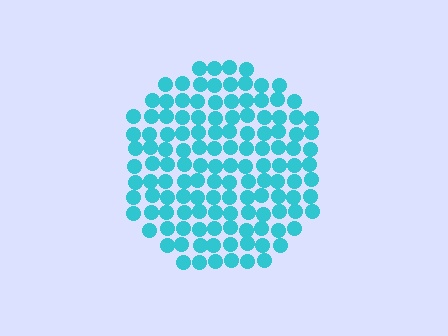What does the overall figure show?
The overall figure shows a circle.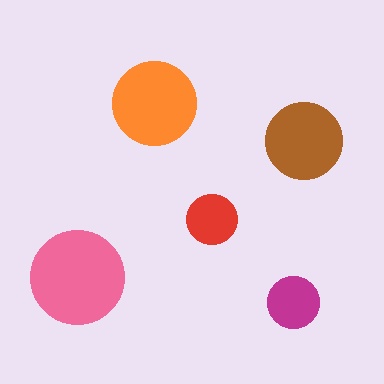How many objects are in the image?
There are 5 objects in the image.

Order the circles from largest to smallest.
the pink one, the orange one, the brown one, the magenta one, the red one.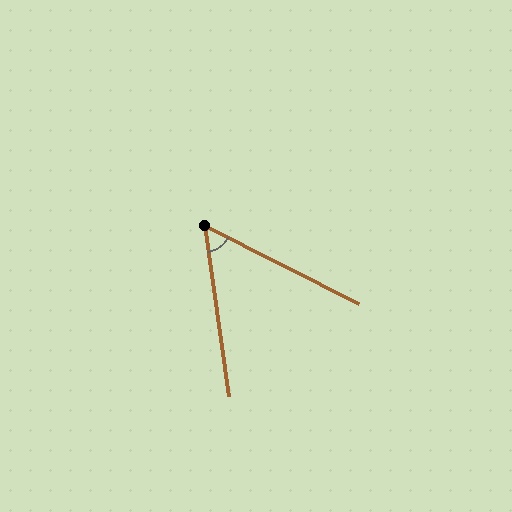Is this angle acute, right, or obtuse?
It is acute.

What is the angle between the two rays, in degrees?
Approximately 55 degrees.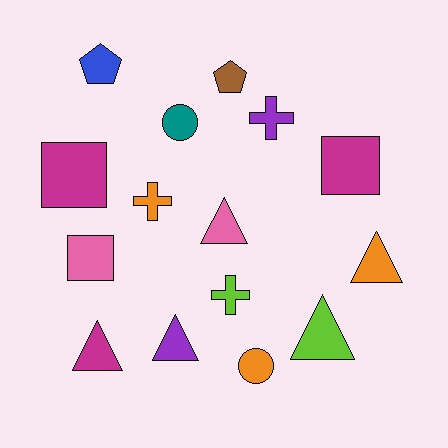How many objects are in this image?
There are 15 objects.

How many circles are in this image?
There are 2 circles.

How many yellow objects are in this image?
There are no yellow objects.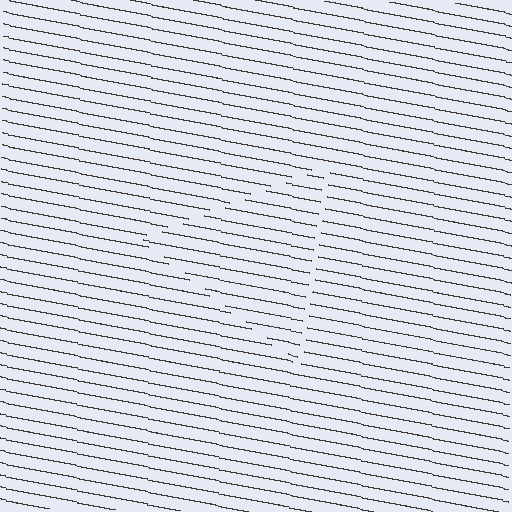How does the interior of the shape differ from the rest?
The interior of the shape contains the same grating, shifted by half a period — the contour is defined by the phase discontinuity where line-ends from the inner and outer gratings abut.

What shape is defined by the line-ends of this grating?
An illusory triangle. The interior of the shape contains the same grating, shifted by half a period — the contour is defined by the phase discontinuity where line-ends from the inner and outer gratings abut.